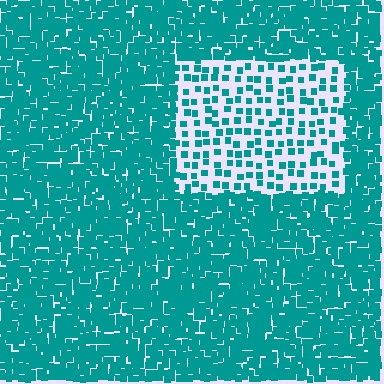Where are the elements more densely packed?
The elements are more densely packed outside the rectangle boundary.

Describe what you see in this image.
The image contains small teal elements arranged at two different densities. A rectangle-shaped region is visible where the elements are less densely packed than the surrounding area.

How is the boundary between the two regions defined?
The boundary is defined by a change in element density (approximately 3.1x ratio). All elements are the same color, size, and shape.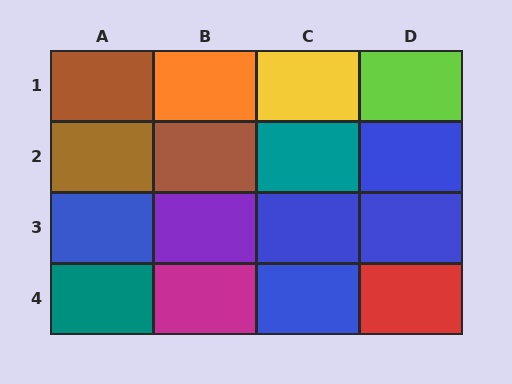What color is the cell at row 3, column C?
Blue.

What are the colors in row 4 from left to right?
Teal, magenta, blue, red.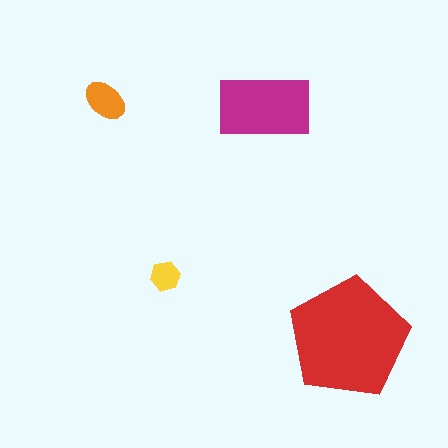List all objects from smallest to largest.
The yellow hexagon, the orange ellipse, the magenta rectangle, the red pentagon.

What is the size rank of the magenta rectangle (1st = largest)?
2nd.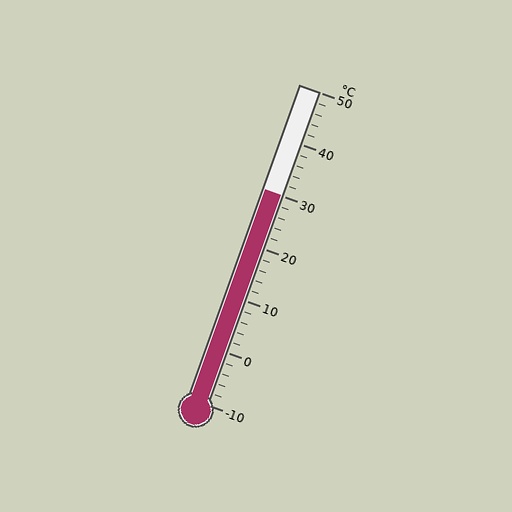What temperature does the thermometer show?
The thermometer shows approximately 30°C.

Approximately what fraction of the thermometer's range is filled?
The thermometer is filled to approximately 65% of its range.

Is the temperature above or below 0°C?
The temperature is above 0°C.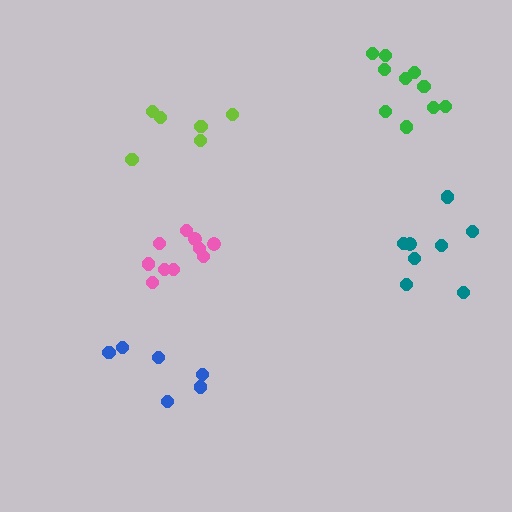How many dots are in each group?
Group 1: 10 dots, Group 2: 6 dots, Group 3: 6 dots, Group 4: 8 dots, Group 5: 10 dots (40 total).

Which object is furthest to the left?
The blue cluster is leftmost.